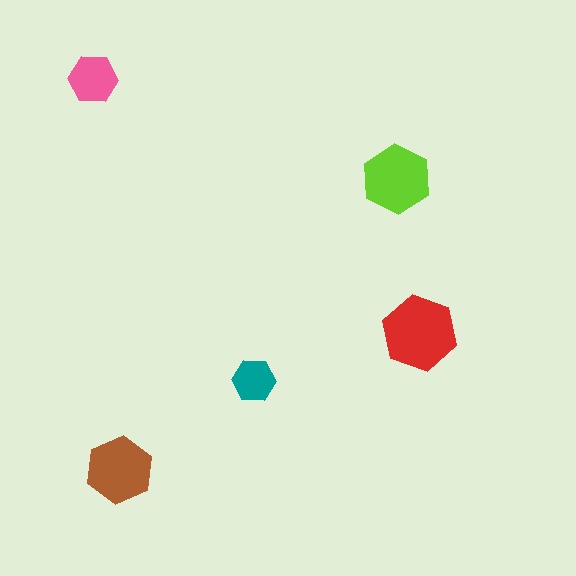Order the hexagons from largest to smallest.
the red one, the lime one, the brown one, the pink one, the teal one.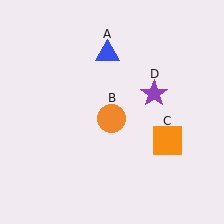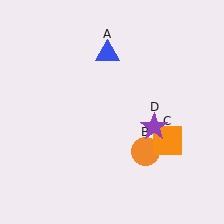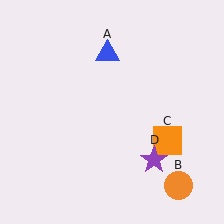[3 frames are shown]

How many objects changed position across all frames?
2 objects changed position: orange circle (object B), purple star (object D).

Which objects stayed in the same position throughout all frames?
Blue triangle (object A) and orange square (object C) remained stationary.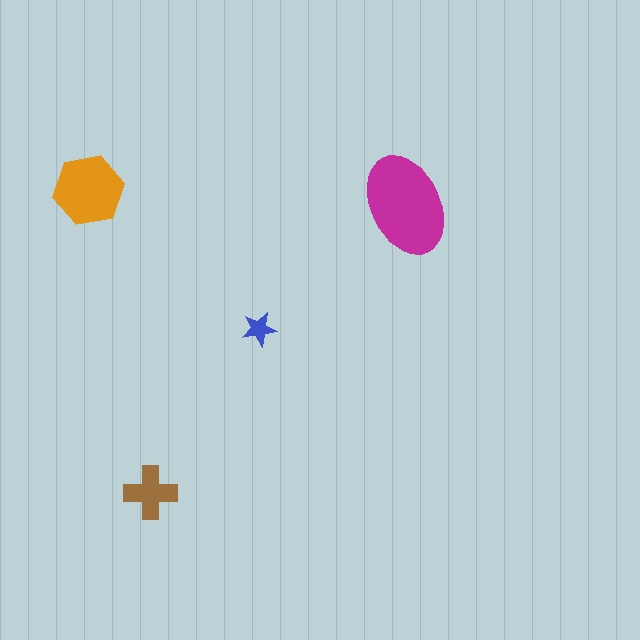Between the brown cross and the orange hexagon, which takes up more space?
The orange hexagon.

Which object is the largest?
The magenta ellipse.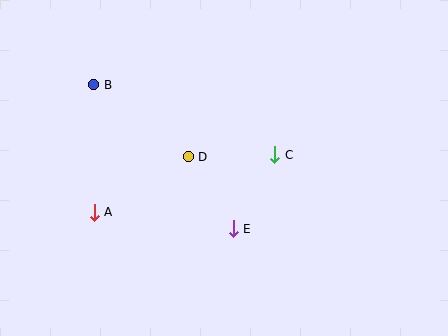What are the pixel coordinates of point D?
Point D is at (188, 157).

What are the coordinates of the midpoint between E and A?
The midpoint between E and A is at (164, 220).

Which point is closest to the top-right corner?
Point C is closest to the top-right corner.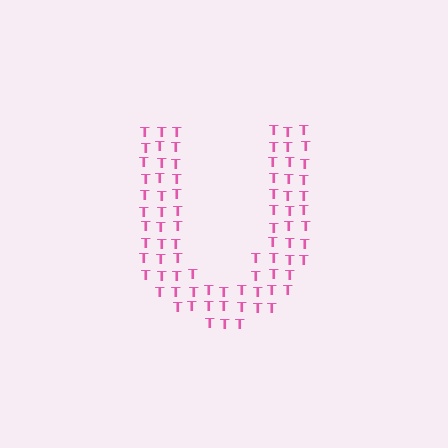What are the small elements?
The small elements are letter T's.